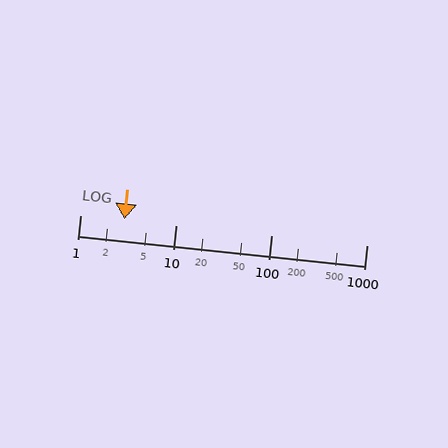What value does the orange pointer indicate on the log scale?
The pointer indicates approximately 2.9.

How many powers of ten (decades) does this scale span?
The scale spans 3 decades, from 1 to 1000.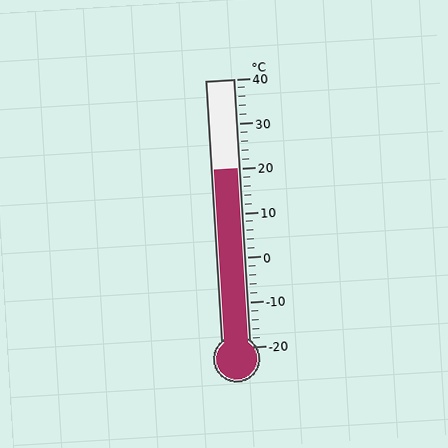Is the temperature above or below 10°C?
The temperature is above 10°C.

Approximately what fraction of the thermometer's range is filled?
The thermometer is filled to approximately 65% of its range.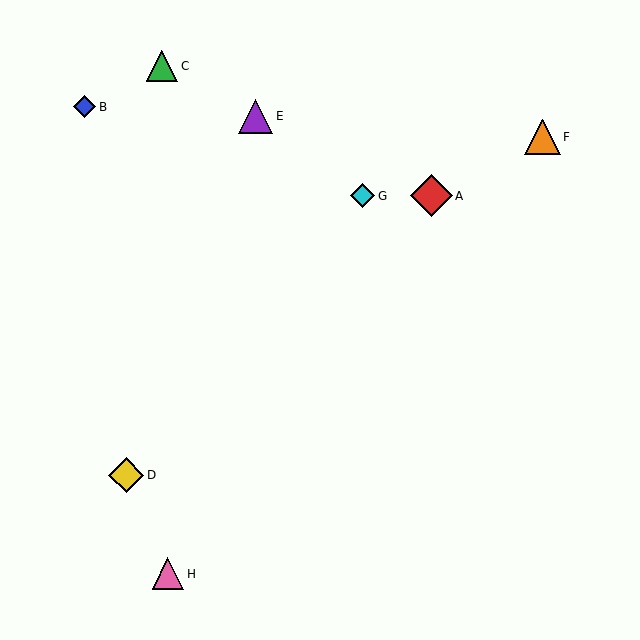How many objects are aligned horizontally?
2 objects (A, G) are aligned horizontally.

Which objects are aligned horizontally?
Objects A, G are aligned horizontally.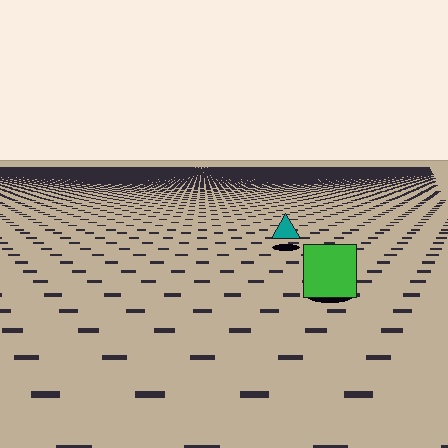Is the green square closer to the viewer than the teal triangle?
Yes. The green square is closer — you can tell from the texture gradient: the ground texture is coarser near it.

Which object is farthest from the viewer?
The teal triangle is farthest from the viewer. It appears smaller and the ground texture around it is denser.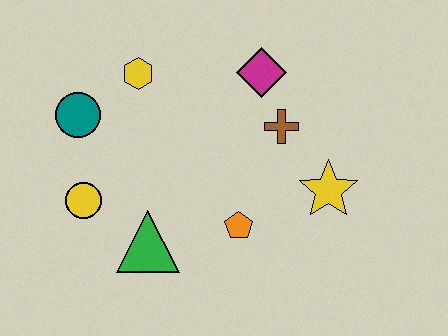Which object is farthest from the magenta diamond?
The yellow circle is farthest from the magenta diamond.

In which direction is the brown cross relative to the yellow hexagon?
The brown cross is to the right of the yellow hexagon.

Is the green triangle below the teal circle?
Yes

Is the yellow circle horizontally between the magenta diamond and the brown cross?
No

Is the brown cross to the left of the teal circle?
No